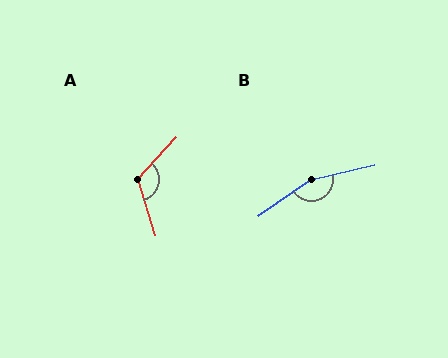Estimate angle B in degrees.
Approximately 158 degrees.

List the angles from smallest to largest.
A (120°), B (158°).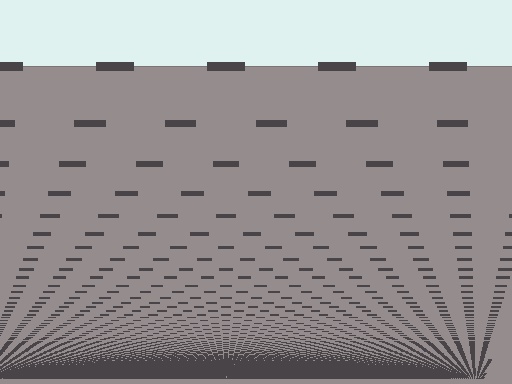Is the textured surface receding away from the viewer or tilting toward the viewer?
The surface appears to tilt toward the viewer. Texture elements get larger and sparser toward the top.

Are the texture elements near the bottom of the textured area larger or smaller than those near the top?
Smaller. The gradient is inverted — elements near the bottom are smaller and denser.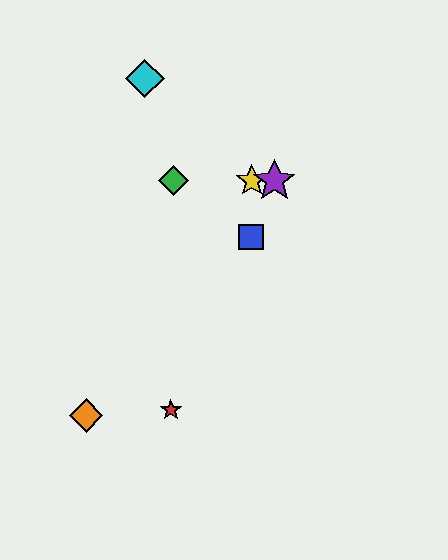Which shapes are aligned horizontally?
The green diamond, the yellow star, the purple star are aligned horizontally.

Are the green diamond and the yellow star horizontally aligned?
Yes, both are at y≈181.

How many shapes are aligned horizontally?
3 shapes (the green diamond, the yellow star, the purple star) are aligned horizontally.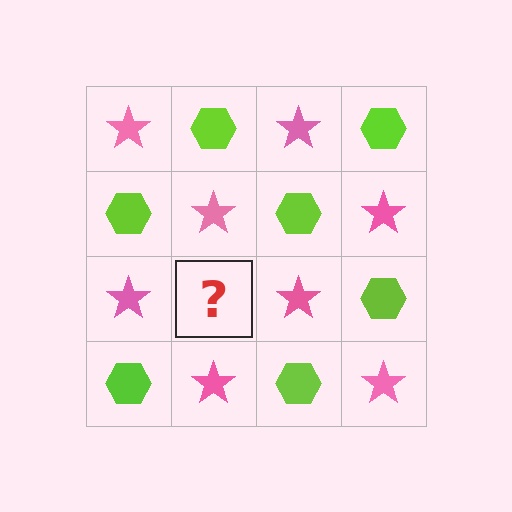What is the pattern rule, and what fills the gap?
The rule is that it alternates pink star and lime hexagon in a checkerboard pattern. The gap should be filled with a lime hexagon.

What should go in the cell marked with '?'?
The missing cell should contain a lime hexagon.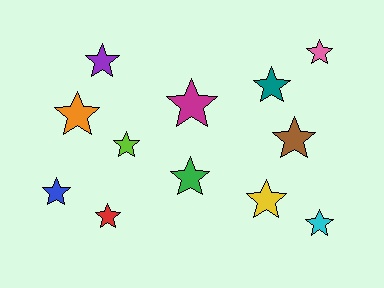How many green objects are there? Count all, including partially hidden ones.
There is 1 green object.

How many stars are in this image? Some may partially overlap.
There are 12 stars.